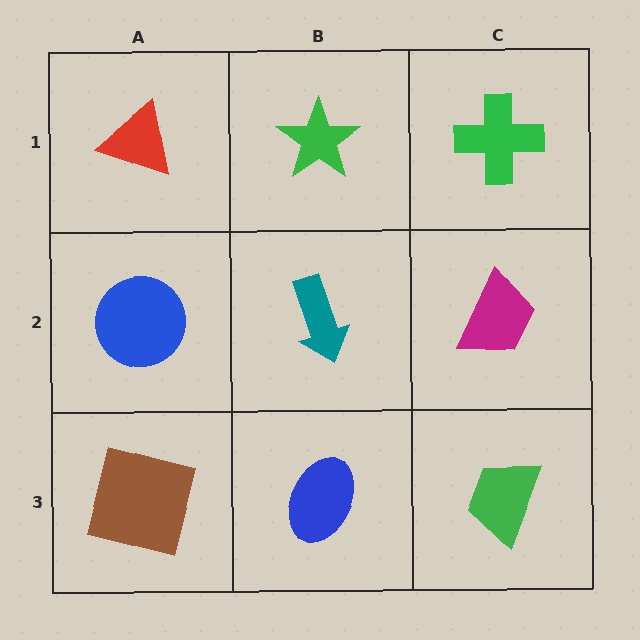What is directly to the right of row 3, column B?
A green trapezoid.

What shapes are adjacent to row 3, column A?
A blue circle (row 2, column A), a blue ellipse (row 3, column B).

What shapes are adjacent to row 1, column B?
A teal arrow (row 2, column B), a red triangle (row 1, column A), a green cross (row 1, column C).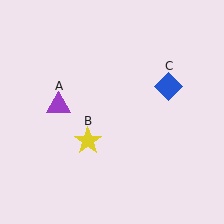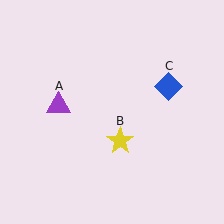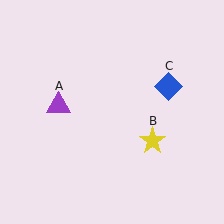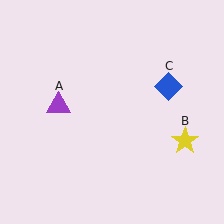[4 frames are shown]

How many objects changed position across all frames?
1 object changed position: yellow star (object B).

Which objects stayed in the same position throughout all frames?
Purple triangle (object A) and blue diamond (object C) remained stationary.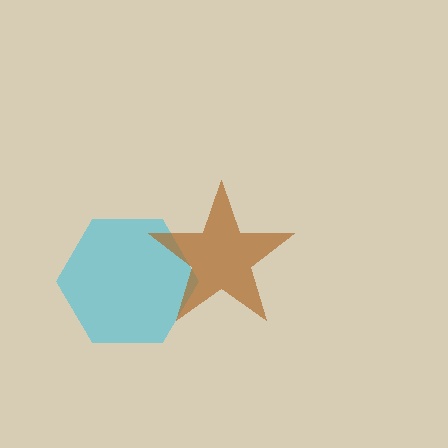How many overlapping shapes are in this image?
There are 2 overlapping shapes in the image.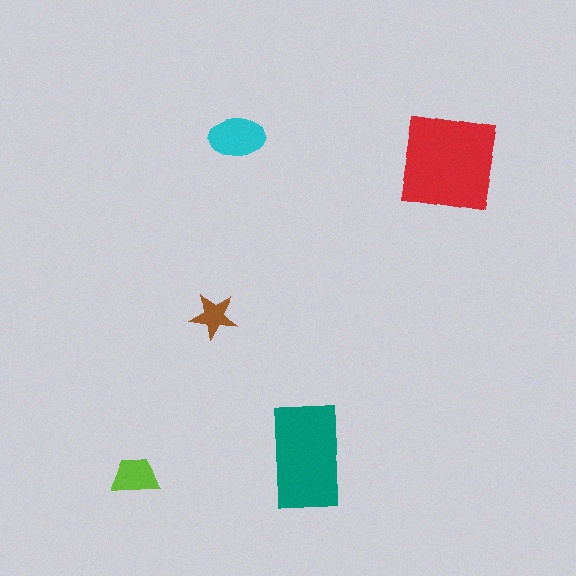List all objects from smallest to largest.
The brown star, the lime trapezoid, the cyan ellipse, the teal rectangle, the red square.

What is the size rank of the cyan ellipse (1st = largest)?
3rd.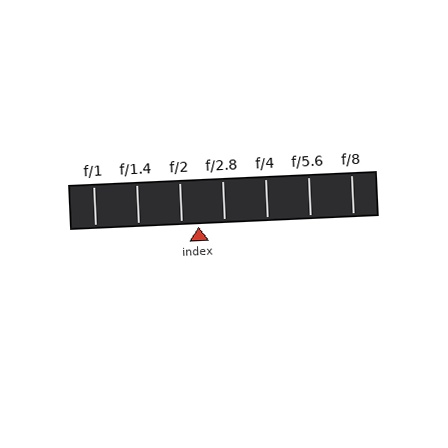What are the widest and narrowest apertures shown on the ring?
The widest aperture shown is f/1 and the narrowest is f/8.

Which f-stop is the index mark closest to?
The index mark is closest to f/2.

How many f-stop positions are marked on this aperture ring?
There are 7 f-stop positions marked.